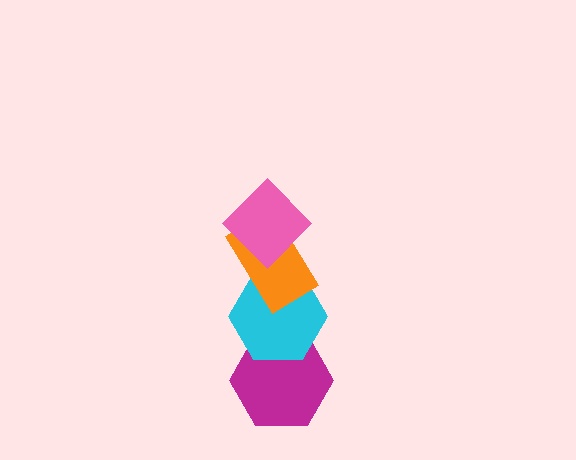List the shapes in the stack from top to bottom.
From top to bottom: the pink diamond, the orange rectangle, the cyan hexagon, the magenta hexagon.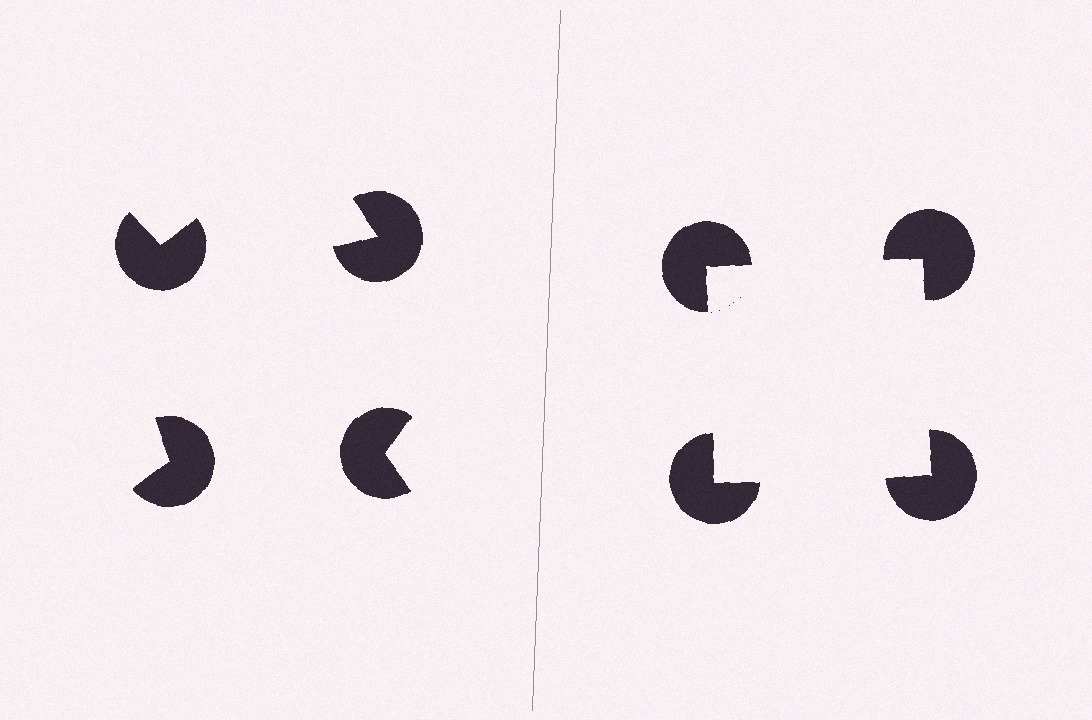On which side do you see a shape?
An illusory square appears on the right side. On the left side the wedge cuts are rotated, so no coherent shape forms.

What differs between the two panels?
The pac-man discs are positioned identically on both sides; only the wedge orientations differ. On the right they align to a square; on the left they are misaligned.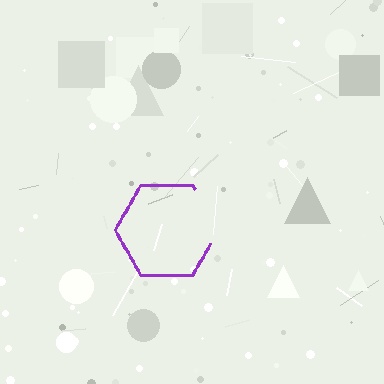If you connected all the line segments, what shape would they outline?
They would outline a hexagon.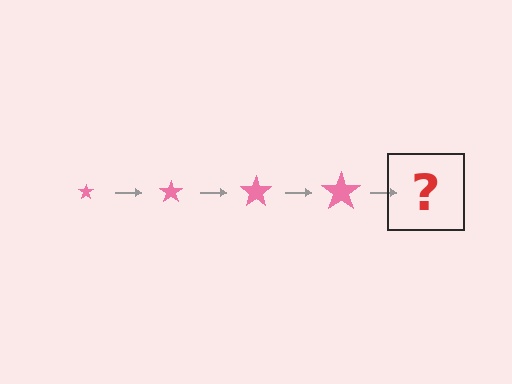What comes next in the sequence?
The next element should be a pink star, larger than the previous one.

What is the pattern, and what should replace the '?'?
The pattern is that the star gets progressively larger each step. The '?' should be a pink star, larger than the previous one.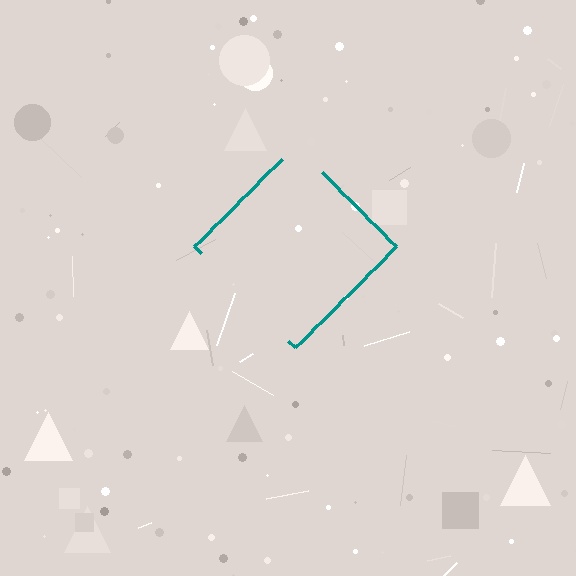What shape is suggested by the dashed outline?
The dashed outline suggests a diamond.